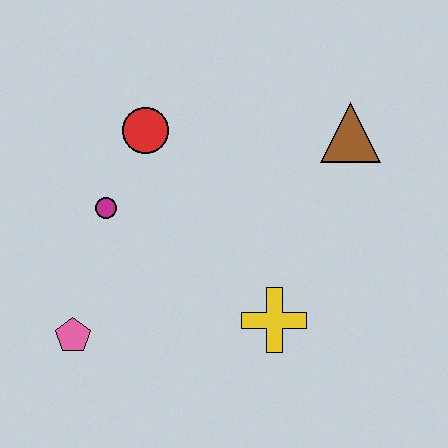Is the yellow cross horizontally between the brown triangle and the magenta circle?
Yes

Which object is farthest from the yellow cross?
The red circle is farthest from the yellow cross.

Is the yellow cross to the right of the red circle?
Yes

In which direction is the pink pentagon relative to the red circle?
The pink pentagon is below the red circle.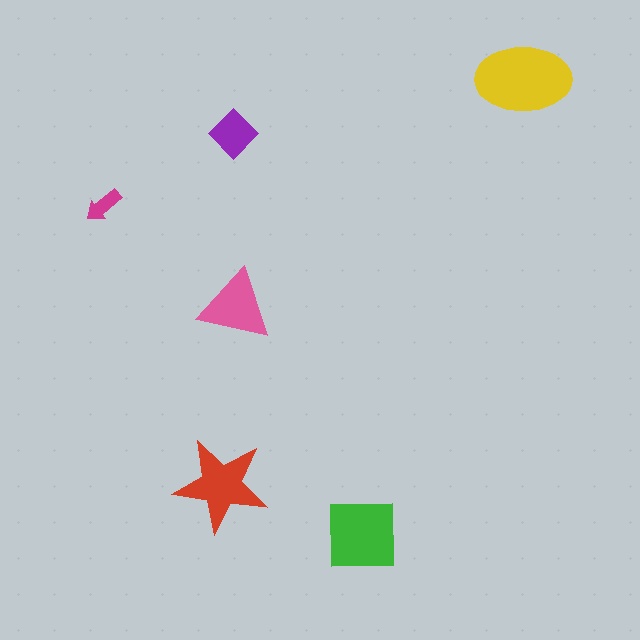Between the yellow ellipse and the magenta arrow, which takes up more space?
The yellow ellipse.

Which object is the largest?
The yellow ellipse.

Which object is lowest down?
The green square is bottommost.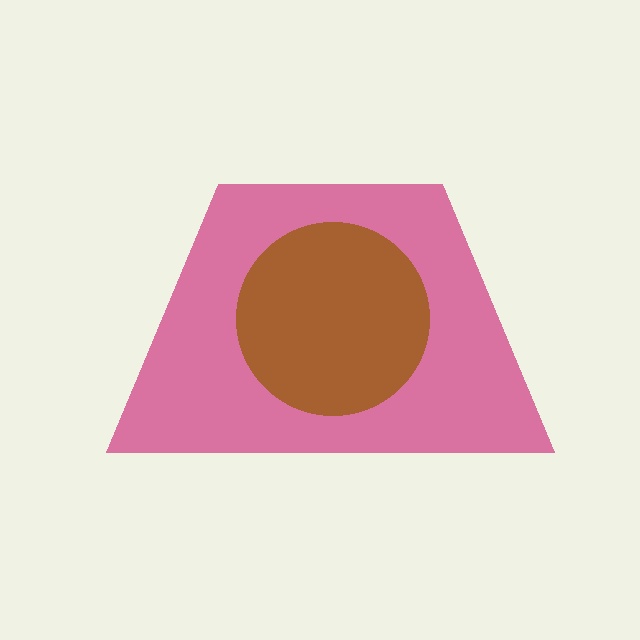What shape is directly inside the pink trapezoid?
The brown circle.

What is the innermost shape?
The brown circle.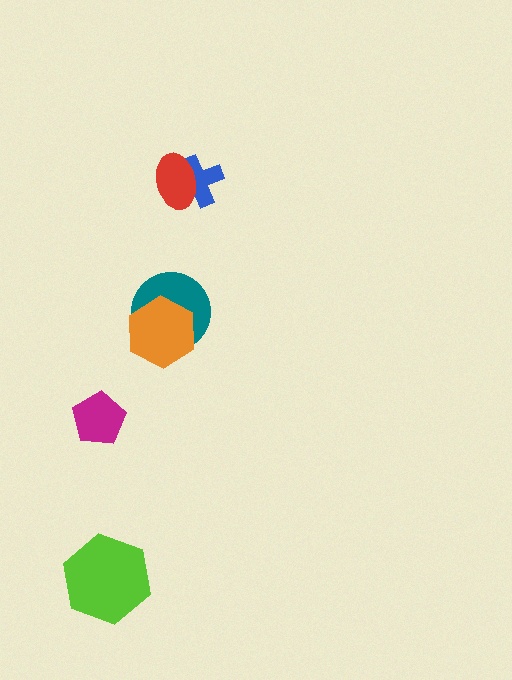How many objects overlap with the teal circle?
1 object overlaps with the teal circle.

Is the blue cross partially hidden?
Yes, it is partially covered by another shape.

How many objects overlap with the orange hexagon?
1 object overlaps with the orange hexagon.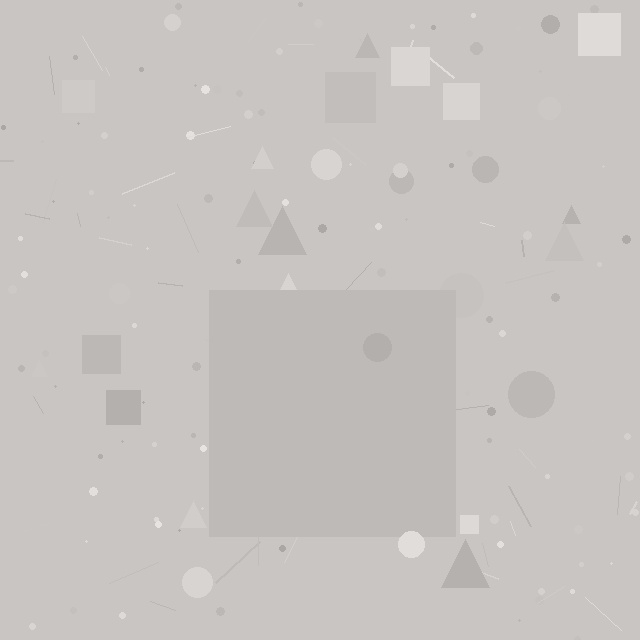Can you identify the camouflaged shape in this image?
The camouflaged shape is a square.